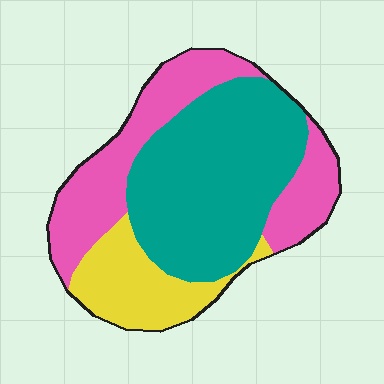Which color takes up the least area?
Yellow, at roughly 20%.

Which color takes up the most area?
Teal, at roughly 50%.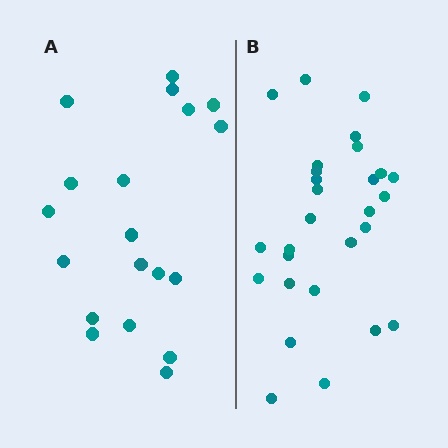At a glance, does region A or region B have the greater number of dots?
Region B (the right region) has more dots.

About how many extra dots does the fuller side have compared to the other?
Region B has roughly 8 or so more dots than region A.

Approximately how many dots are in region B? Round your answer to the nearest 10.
About 30 dots. (The exact count is 28, which rounds to 30.)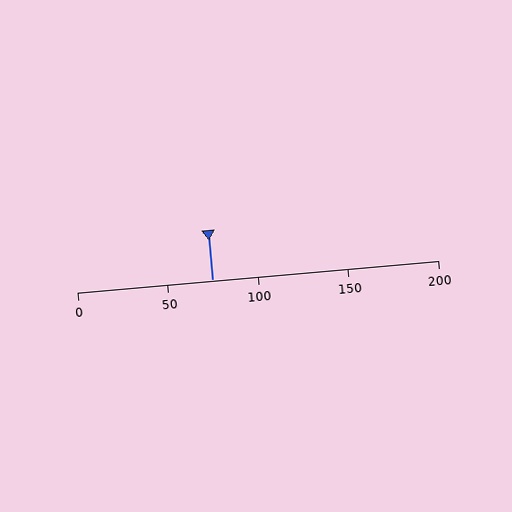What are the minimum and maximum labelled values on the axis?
The axis runs from 0 to 200.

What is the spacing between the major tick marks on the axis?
The major ticks are spaced 50 apart.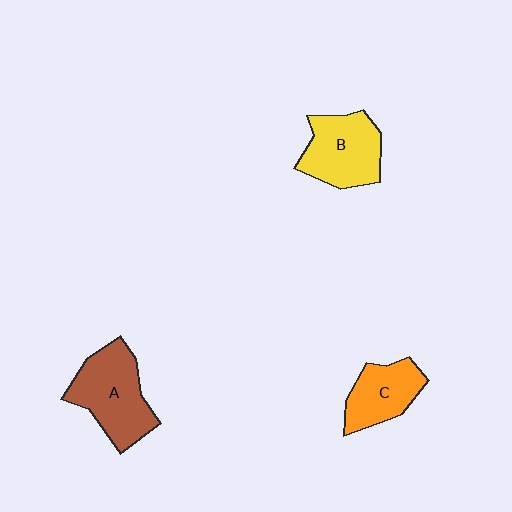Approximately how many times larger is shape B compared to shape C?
Approximately 1.3 times.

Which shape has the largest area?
Shape A (brown).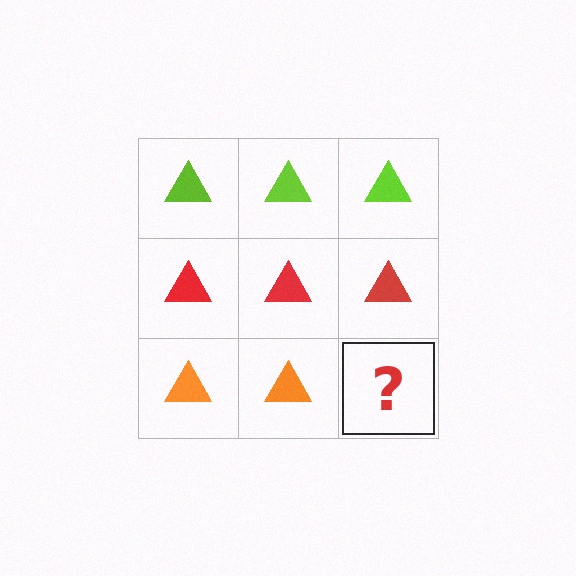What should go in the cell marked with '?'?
The missing cell should contain an orange triangle.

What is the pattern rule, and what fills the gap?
The rule is that each row has a consistent color. The gap should be filled with an orange triangle.